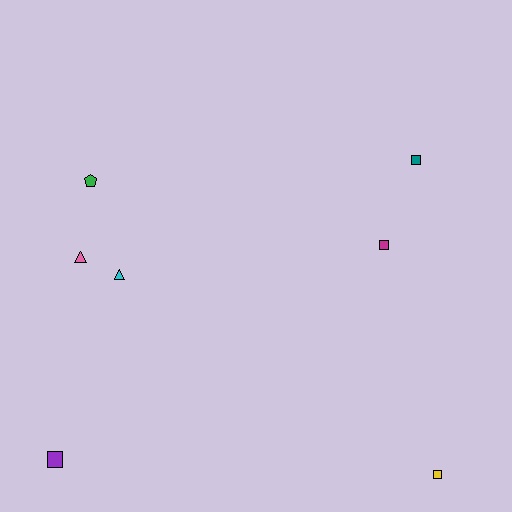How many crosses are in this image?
There are no crosses.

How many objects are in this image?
There are 7 objects.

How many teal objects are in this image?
There is 1 teal object.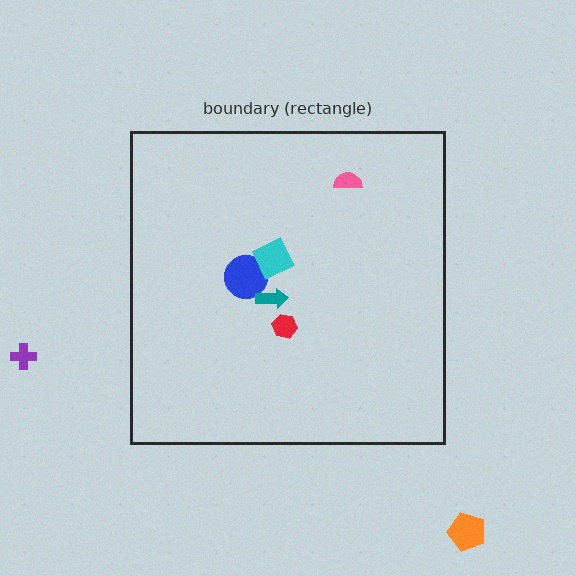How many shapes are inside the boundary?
5 inside, 2 outside.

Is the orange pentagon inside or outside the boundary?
Outside.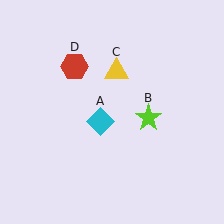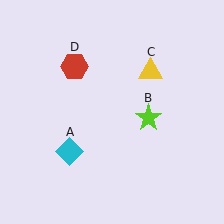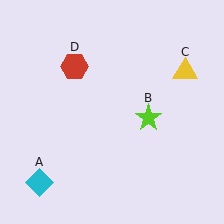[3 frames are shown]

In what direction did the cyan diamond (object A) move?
The cyan diamond (object A) moved down and to the left.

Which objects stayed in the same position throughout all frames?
Lime star (object B) and red hexagon (object D) remained stationary.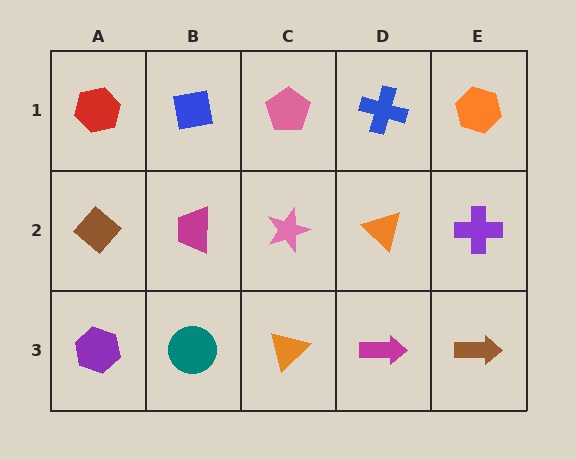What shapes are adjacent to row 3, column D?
An orange triangle (row 2, column D), an orange triangle (row 3, column C), a brown arrow (row 3, column E).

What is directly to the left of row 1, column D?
A pink pentagon.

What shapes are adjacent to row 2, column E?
An orange hexagon (row 1, column E), a brown arrow (row 3, column E), an orange triangle (row 2, column D).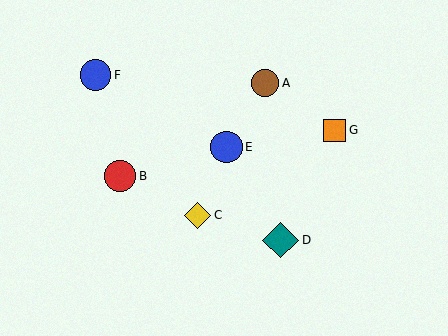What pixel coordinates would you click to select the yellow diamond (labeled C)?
Click at (198, 215) to select the yellow diamond C.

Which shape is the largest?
The teal diamond (labeled D) is the largest.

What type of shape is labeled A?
Shape A is a brown circle.